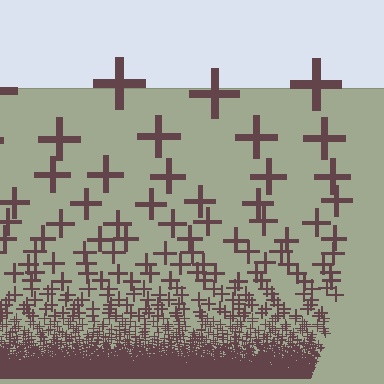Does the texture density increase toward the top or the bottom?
Density increases toward the bottom.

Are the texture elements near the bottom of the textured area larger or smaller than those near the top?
Smaller. The gradient is inverted — elements near the bottom are smaller and denser.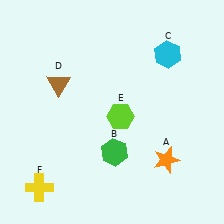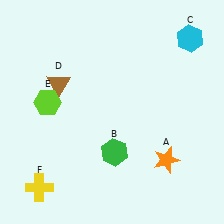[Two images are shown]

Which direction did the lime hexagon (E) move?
The lime hexagon (E) moved left.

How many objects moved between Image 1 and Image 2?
2 objects moved between the two images.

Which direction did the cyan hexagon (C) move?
The cyan hexagon (C) moved right.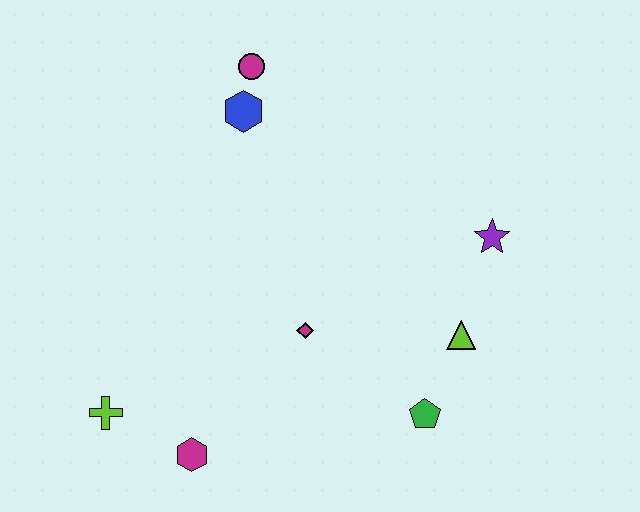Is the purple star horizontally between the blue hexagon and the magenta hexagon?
No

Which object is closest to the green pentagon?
The lime triangle is closest to the green pentagon.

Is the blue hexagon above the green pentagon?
Yes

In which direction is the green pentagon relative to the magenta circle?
The green pentagon is below the magenta circle.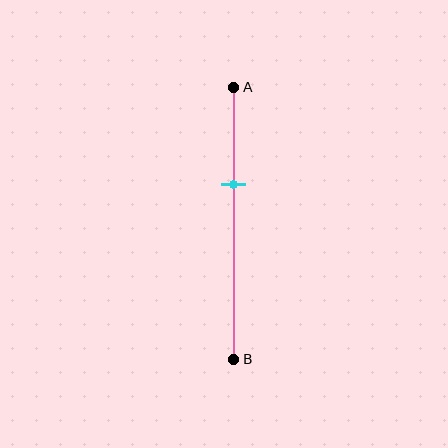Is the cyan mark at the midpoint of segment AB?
No, the mark is at about 35% from A, not at the 50% midpoint.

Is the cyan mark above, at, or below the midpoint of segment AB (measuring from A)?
The cyan mark is above the midpoint of segment AB.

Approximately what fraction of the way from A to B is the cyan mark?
The cyan mark is approximately 35% of the way from A to B.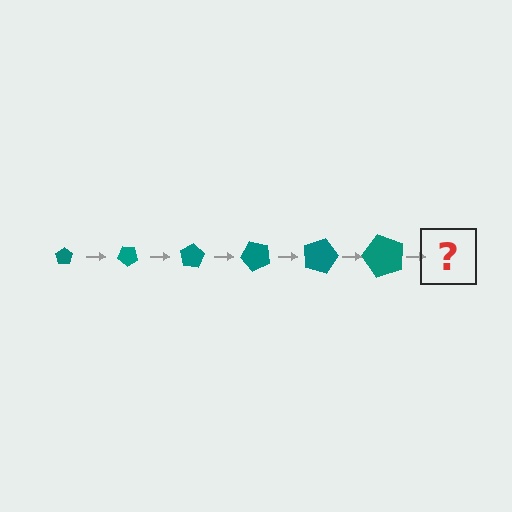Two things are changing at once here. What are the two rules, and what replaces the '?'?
The two rules are that the pentagon grows larger each step and it rotates 40 degrees each step. The '?' should be a pentagon, larger than the previous one and rotated 240 degrees from the start.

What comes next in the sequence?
The next element should be a pentagon, larger than the previous one and rotated 240 degrees from the start.